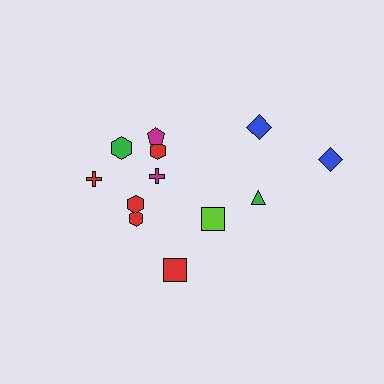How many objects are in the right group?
There are 4 objects.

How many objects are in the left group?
There are 8 objects.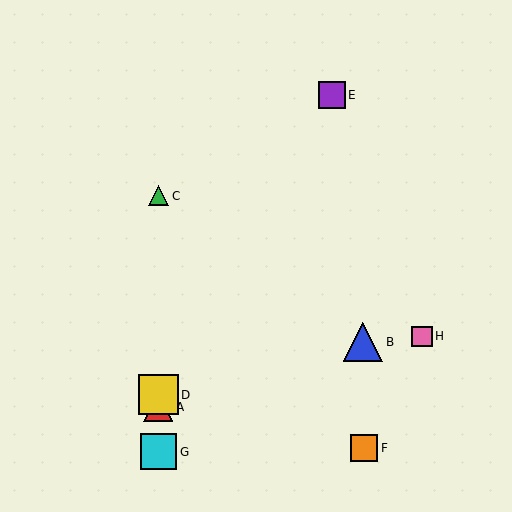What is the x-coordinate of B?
Object B is at x≈363.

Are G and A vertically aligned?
Yes, both are at x≈158.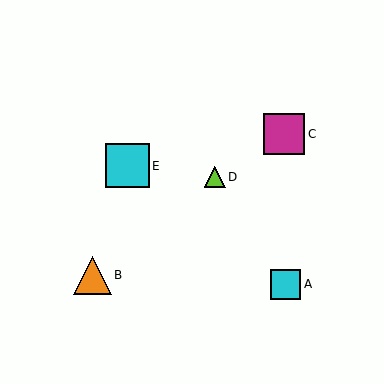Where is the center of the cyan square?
The center of the cyan square is at (128, 166).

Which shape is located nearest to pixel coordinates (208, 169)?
The lime triangle (labeled D) at (215, 177) is nearest to that location.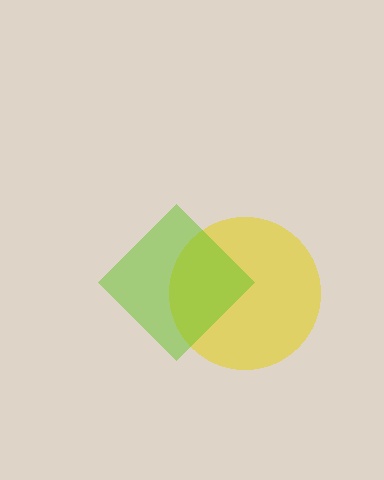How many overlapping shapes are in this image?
There are 2 overlapping shapes in the image.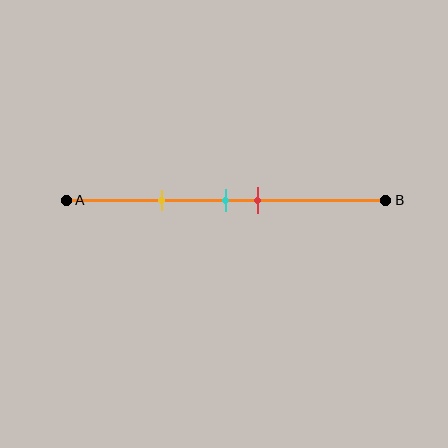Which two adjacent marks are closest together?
The cyan and red marks are the closest adjacent pair.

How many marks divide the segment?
There are 3 marks dividing the segment.